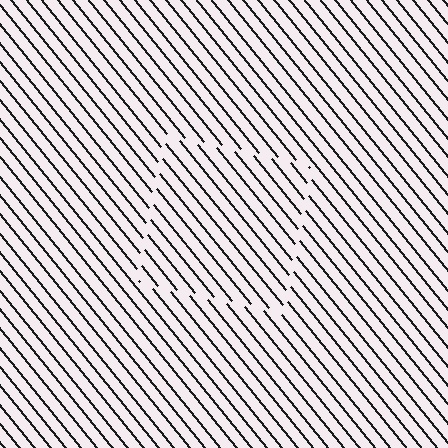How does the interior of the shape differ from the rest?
The interior of the shape contains the same grating, shifted by half a period — the contour is defined by the phase discontinuity where line-ends from the inner and outer gratings abut.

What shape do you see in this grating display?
An illusory square. The interior of the shape contains the same grating, shifted by half a period — the contour is defined by the phase discontinuity where line-ends from the inner and outer gratings abut.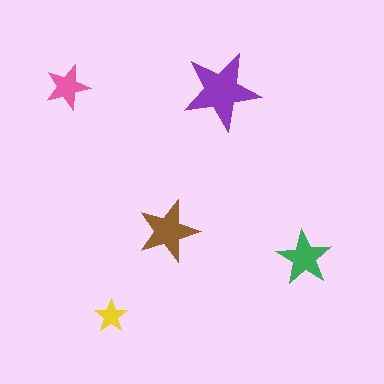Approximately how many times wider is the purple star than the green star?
About 1.5 times wider.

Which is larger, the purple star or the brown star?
The purple one.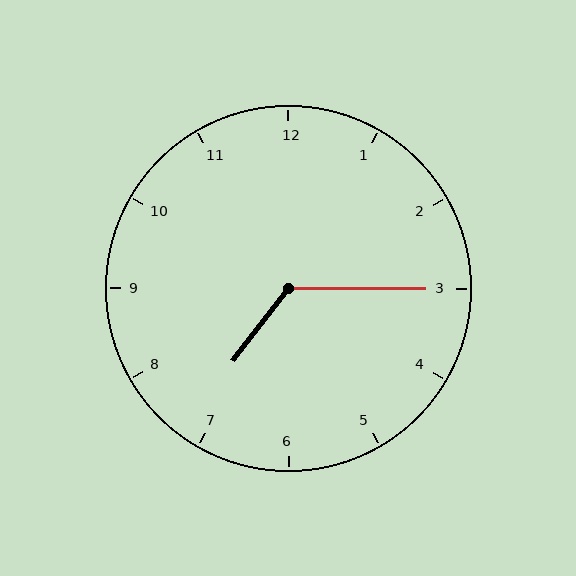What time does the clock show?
7:15.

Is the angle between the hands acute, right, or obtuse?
It is obtuse.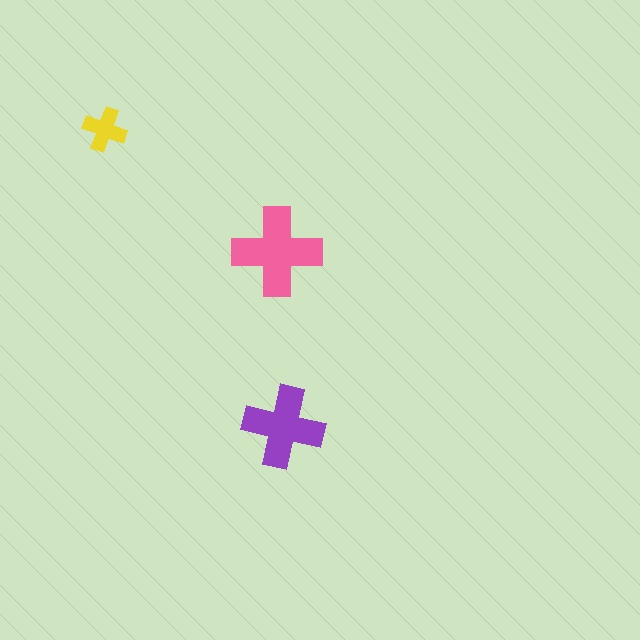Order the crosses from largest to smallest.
the pink one, the purple one, the yellow one.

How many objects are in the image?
There are 3 objects in the image.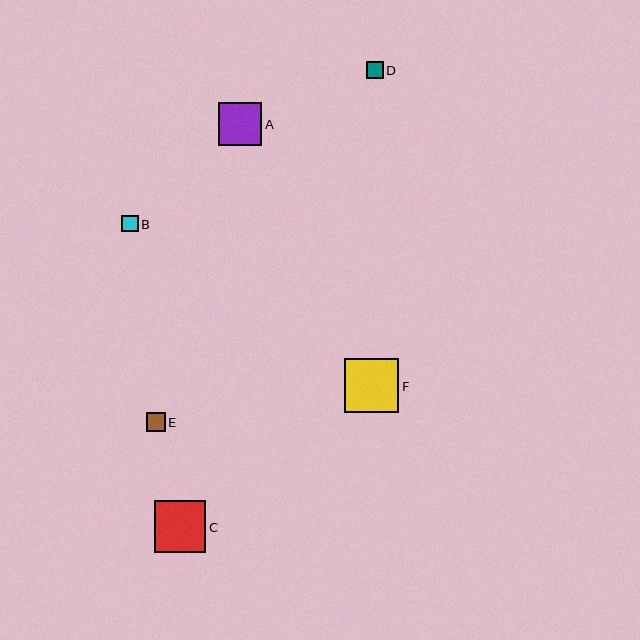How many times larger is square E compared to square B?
Square E is approximately 1.2 times the size of square B.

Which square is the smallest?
Square B is the smallest with a size of approximately 16 pixels.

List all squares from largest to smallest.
From largest to smallest: F, C, A, E, D, B.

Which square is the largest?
Square F is the largest with a size of approximately 54 pixels.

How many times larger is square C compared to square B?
Square C is approximately 3.1 times the size of square B.